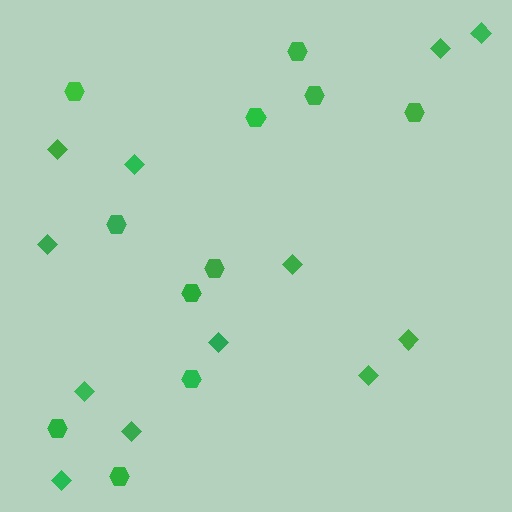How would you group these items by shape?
There are 2 groups: one group of hexagons (11) and one group of diamonds (12).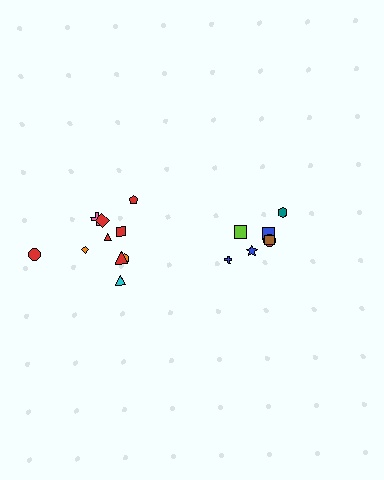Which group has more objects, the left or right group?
The left group.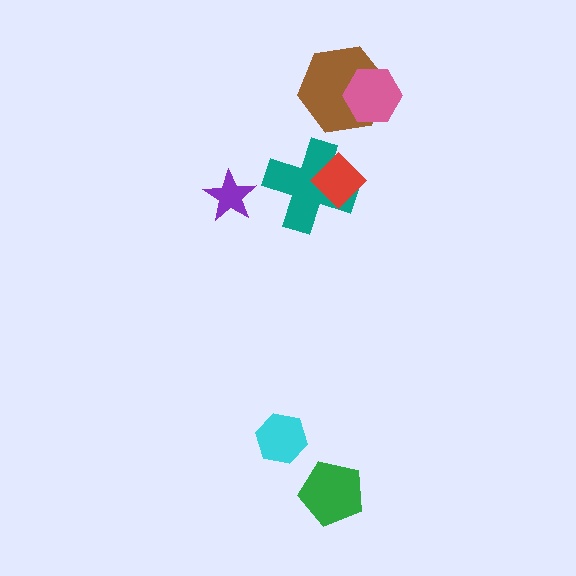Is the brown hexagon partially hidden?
Yes, it is partially covered by another shape.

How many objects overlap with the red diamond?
1 object overlaps with the red diamond.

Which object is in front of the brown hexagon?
The pink hexagon is in front of the brown hexagon.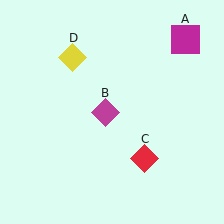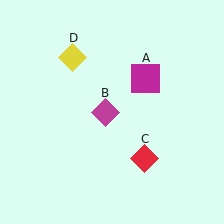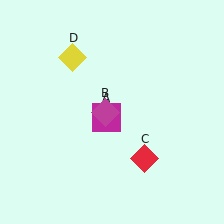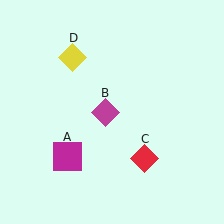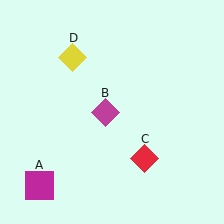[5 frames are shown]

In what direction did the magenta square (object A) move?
The magenta square (object A) moved down and to the left.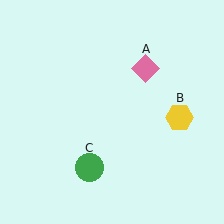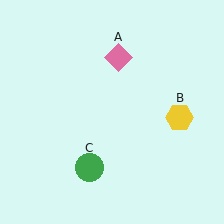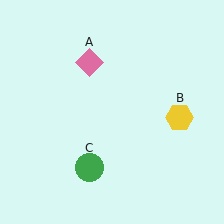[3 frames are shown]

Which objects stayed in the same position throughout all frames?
Yellow hexagon (object B) and green circle (object C) remained stationary.